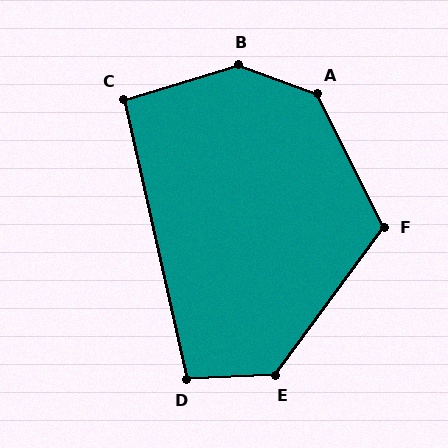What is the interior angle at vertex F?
Approximately 117 degrees (obtuse).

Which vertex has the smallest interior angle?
C, at approximately 94 degrees.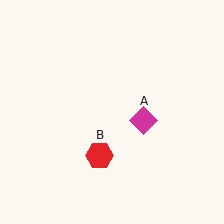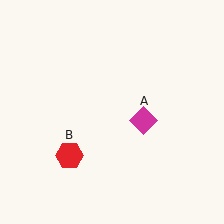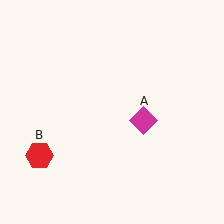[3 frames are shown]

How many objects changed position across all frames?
1 object changed position: red hexagon (object B).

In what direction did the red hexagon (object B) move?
The red hexagon (object B) moved left.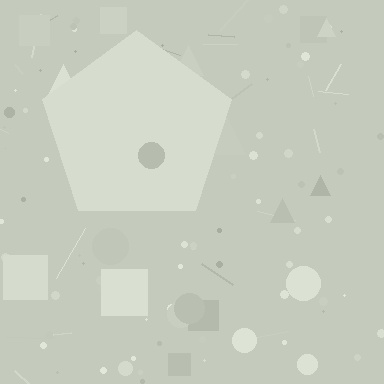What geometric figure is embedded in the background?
A pentagon is embedded in the background.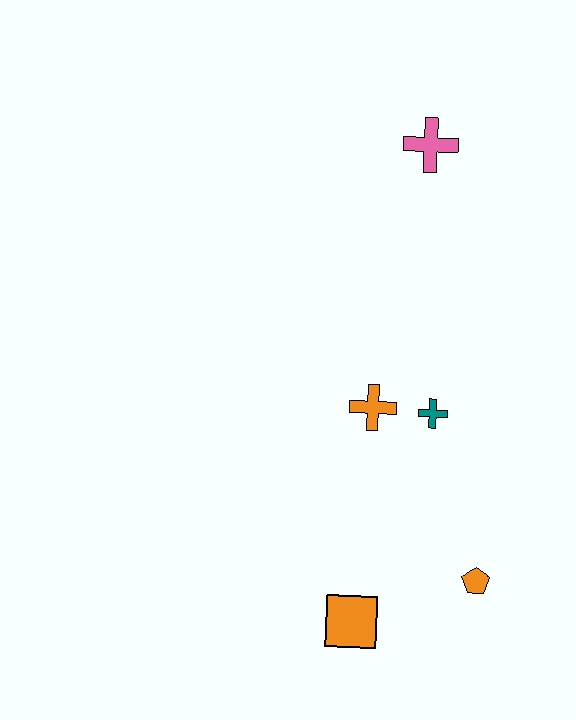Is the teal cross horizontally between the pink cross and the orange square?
No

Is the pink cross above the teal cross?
Yes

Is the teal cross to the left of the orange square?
No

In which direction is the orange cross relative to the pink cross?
The orange cross is below the pink cross.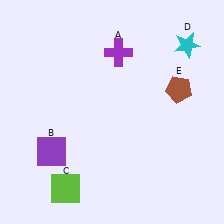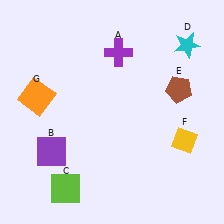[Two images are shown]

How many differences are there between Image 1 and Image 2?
There are 2 differences between the two images.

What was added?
A yellow diamond (F), an orange square (G) were added in Image 2.